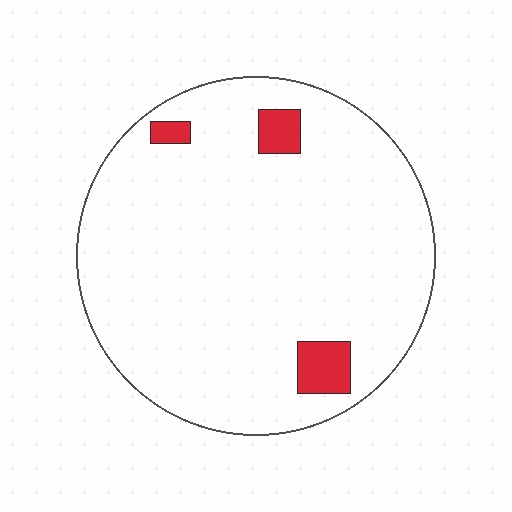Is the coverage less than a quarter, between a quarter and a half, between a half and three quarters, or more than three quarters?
Less than a quarter.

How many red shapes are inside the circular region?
3.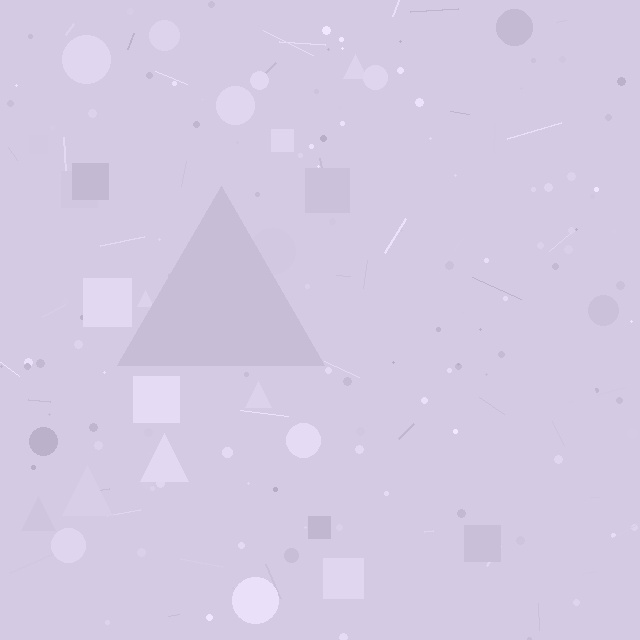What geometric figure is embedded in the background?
A triangle is embedded in the background.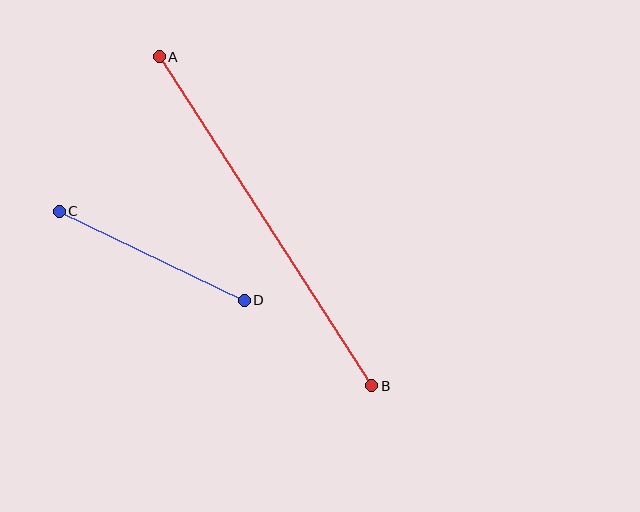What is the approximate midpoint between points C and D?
The midpoint is at approximately (152, 256) pixels.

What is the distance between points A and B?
The distance is approximately 392 pixels.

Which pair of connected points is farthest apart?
Points A and B are farthest apart.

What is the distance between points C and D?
The distance is approximately 205 pixels.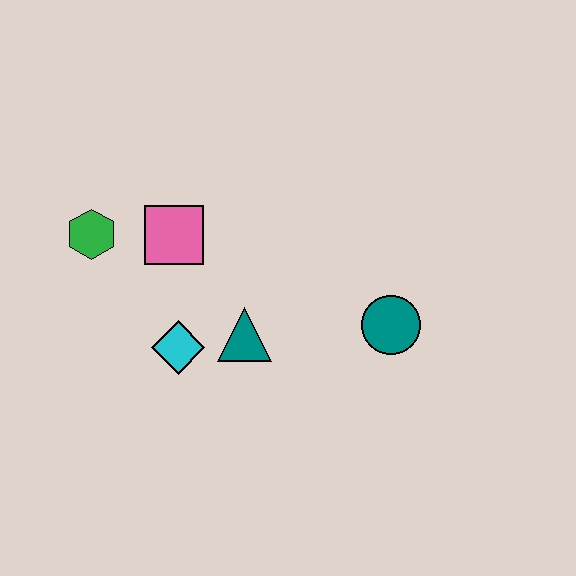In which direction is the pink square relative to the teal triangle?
The pink square is above the teal triangle.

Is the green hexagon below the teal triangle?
No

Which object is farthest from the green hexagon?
The teal circle is farthest from the green hexagon.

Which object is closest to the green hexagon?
The pink square is closest to the green hexagon.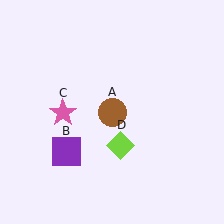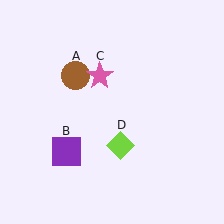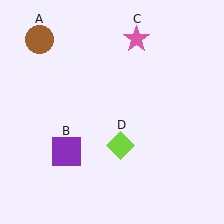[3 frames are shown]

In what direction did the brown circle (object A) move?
The brown circle (object A) moved up and to the left.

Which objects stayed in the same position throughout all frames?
Purple square (object B) and lime diamond (object D) remained stationary.